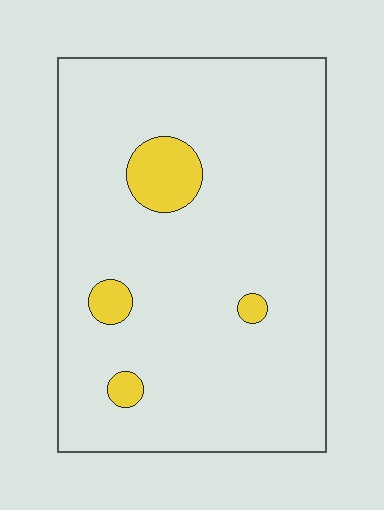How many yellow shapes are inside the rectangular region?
4.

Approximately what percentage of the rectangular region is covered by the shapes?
Approximately 10%.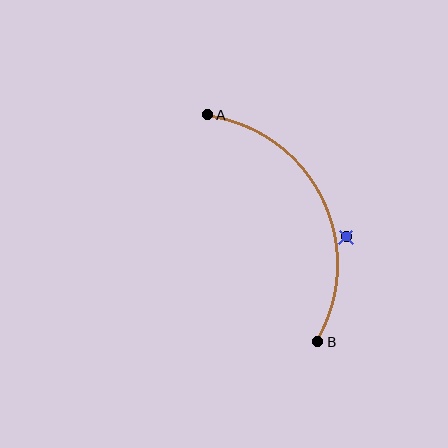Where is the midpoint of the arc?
The arc midpoint is the point on the curve farthest from the straight line joining A and B. It sits to the right of that line.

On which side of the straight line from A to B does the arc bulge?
The arc bulges to the right of the straight line connecting A and B.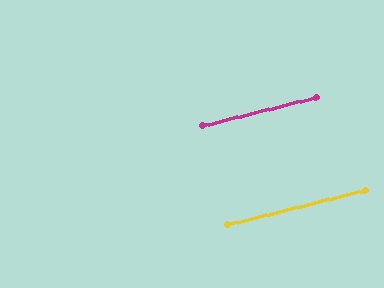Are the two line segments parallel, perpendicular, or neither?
Parallel — their directions differ by only 0.0°.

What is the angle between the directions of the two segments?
Approximately 0 degrees.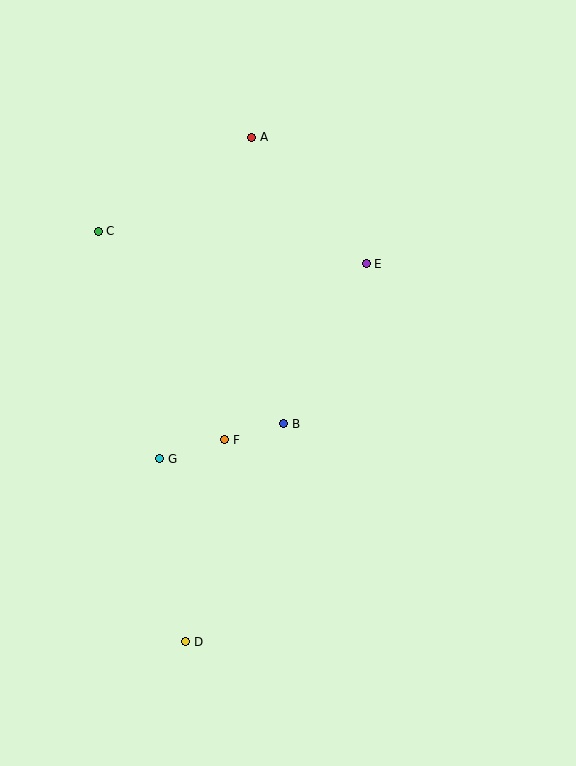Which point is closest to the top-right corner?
Point E is closest to the top-right corner.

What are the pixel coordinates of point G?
Point G is at (160, 459).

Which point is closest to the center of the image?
Point B at (284, 424) is closest to the center.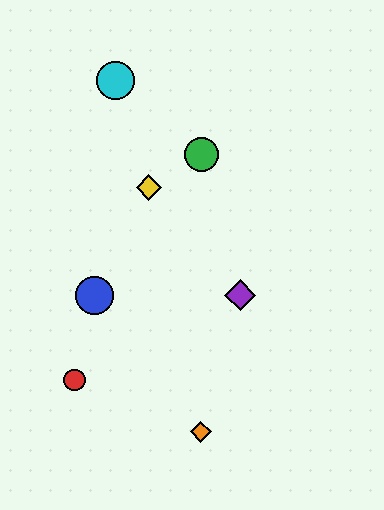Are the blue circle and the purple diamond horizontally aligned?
Yes, both are at y≈295.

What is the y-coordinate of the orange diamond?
The orange diamond is at y≈432.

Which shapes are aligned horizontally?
The blue circle, the purple diamond are aligned horizontally.